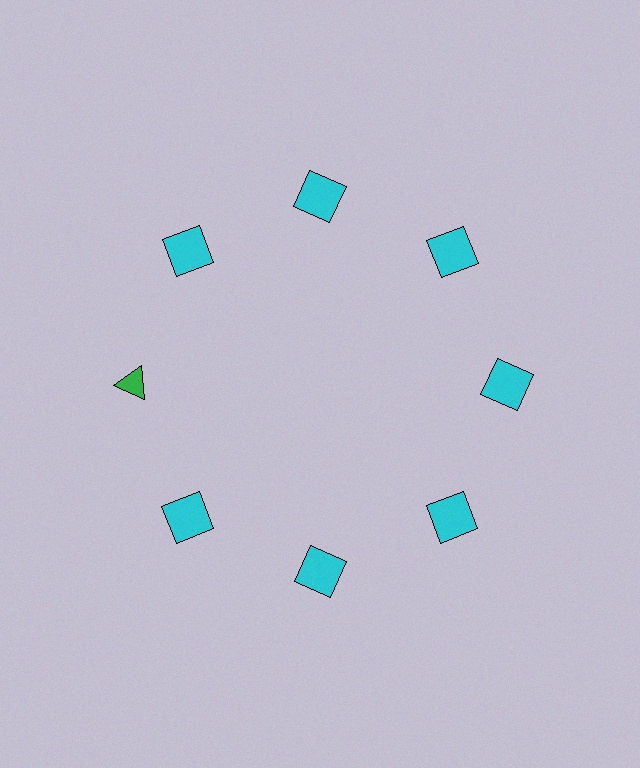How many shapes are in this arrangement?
There are 8 shapes arranged in a ring pattern.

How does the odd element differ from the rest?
It differs in both color (green instead of cyan) and shape (triangle instead of square).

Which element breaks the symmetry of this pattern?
The green triangle at roughly the 9 o'clock position breaks the symmetry. All other shapes are cyan squares.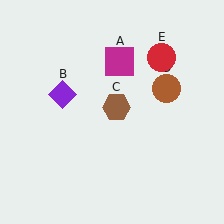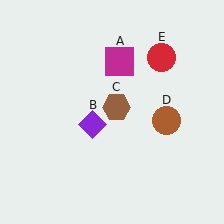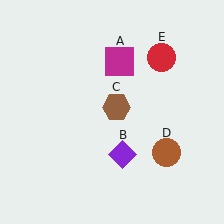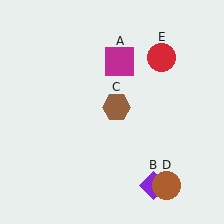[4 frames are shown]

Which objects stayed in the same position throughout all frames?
Magenta square (object A) and brown hexagon (object C) and red circle (object E) remained stationary.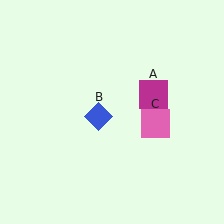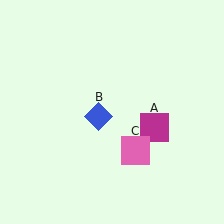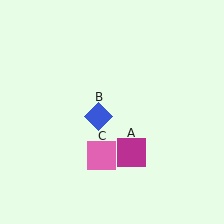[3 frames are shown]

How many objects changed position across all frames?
2 objects changed position: magenta square (object A), pink square (object C).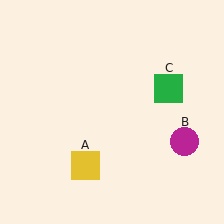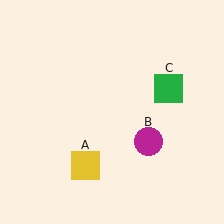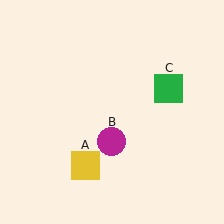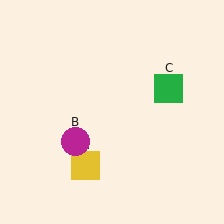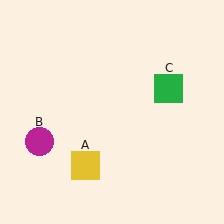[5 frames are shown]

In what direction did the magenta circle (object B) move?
The magenta circle (object B) moved left.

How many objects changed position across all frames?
1 object changed position: magenta circle (object B).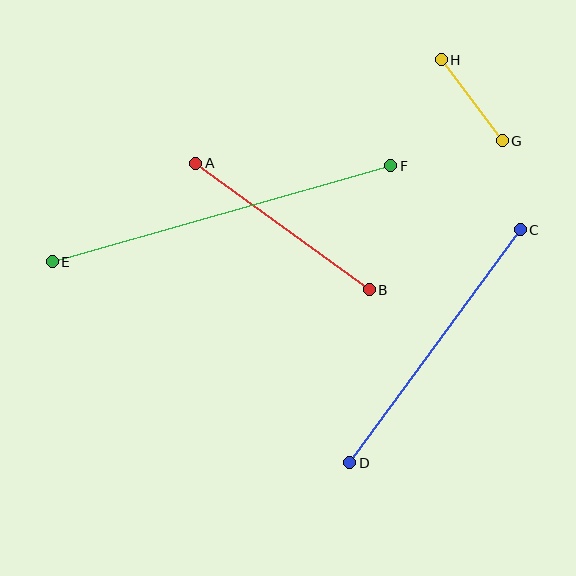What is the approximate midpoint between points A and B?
The midpoint is at approximately (283, 226) pixels.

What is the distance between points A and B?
The distance is approximately 215 pixels.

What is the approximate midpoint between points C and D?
The midpoint is at approximately (435, 346) pixels.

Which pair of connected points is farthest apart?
Points E and F are farthest apart.